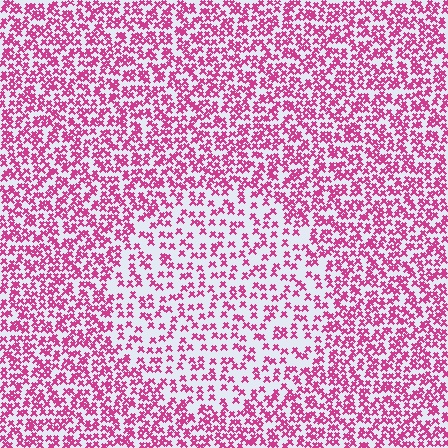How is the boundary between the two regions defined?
The boundary is defined by a change in element density (approximately 1.9x ratio). All elements are the same color, size, and shape.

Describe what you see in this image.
The image contains small magenta elements arranged at two different densities. A circle-shaped region is visible where the elements are less densely packed than the surrounding area.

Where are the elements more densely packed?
The elements are more densely packed outside the circle boundary.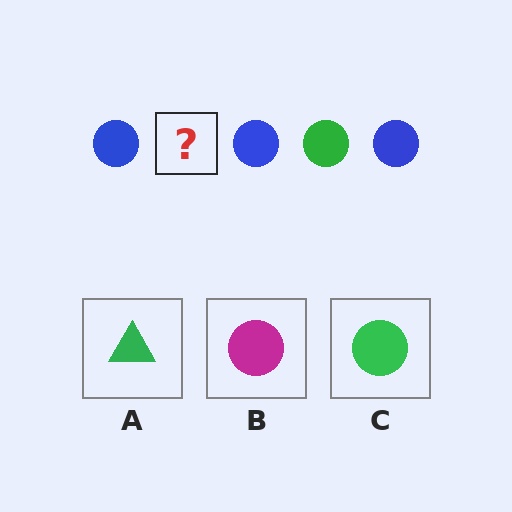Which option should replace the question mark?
Option C.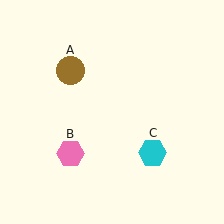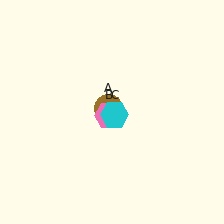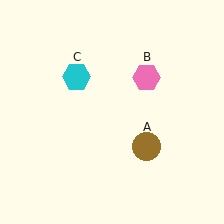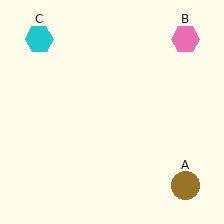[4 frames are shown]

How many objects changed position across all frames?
3 objects changed position: brown circle (object A), pink hexagon (object B), cyan hexagon (object C).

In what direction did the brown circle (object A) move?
The brown circle (object A) moved down and to the right.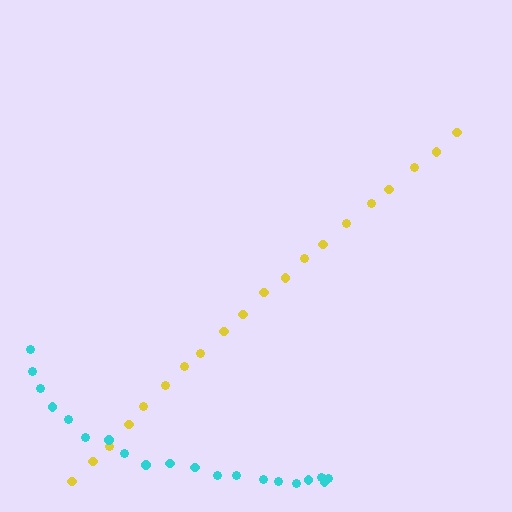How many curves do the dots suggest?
There are 2 distinct paths.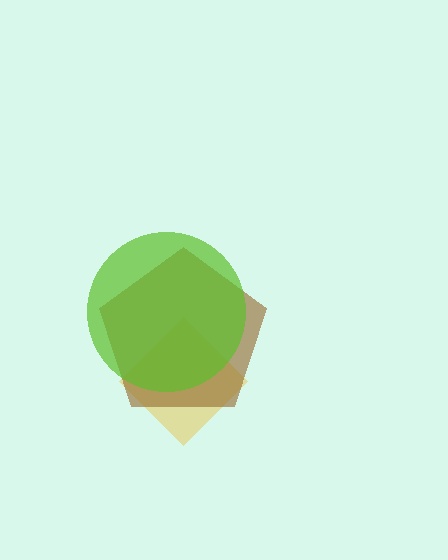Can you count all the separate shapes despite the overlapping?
Yes, there are 3 separate shapes.